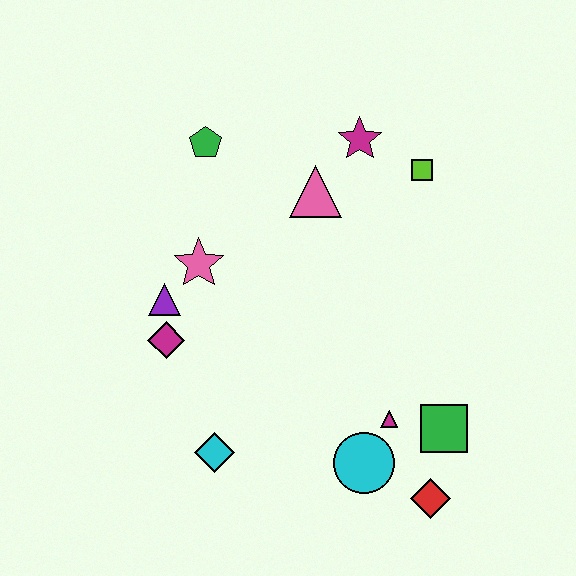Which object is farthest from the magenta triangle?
The green pentagon is farthest from the magenta triangle.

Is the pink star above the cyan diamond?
Yes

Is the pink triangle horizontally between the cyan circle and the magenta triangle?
No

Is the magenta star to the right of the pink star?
Yes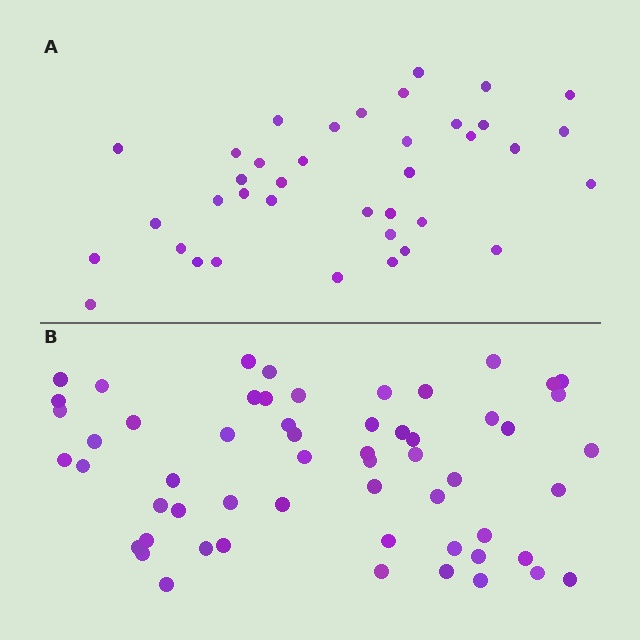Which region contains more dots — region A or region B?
Region B (the bottom region) has more dots.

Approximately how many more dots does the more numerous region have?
Region B has approximately 20 more dots than region A.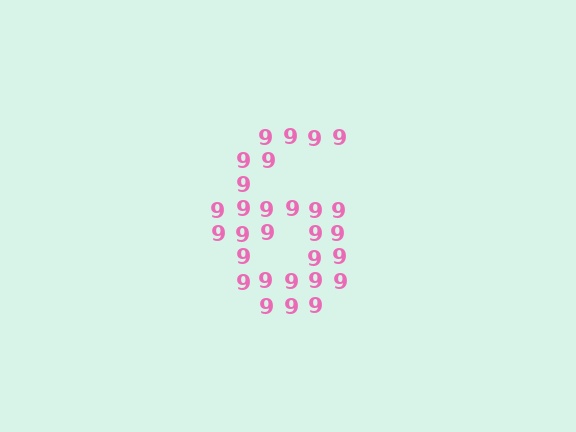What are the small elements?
The small elements are digit 9's.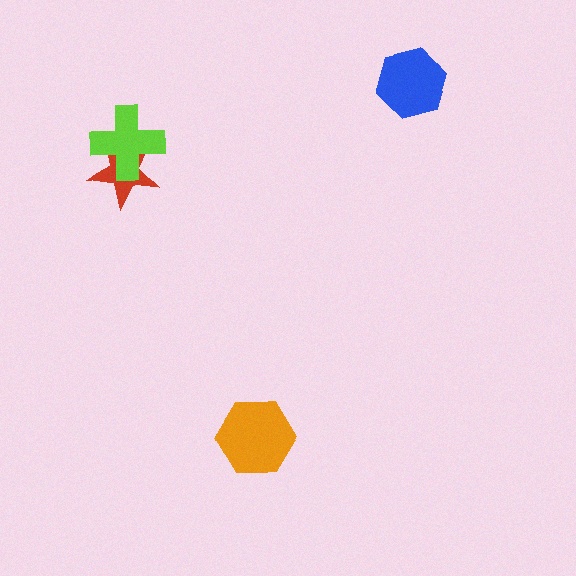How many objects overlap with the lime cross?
1 object overlaps with the lime cross.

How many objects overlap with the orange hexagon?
0 objects overlap with the orange hexagon.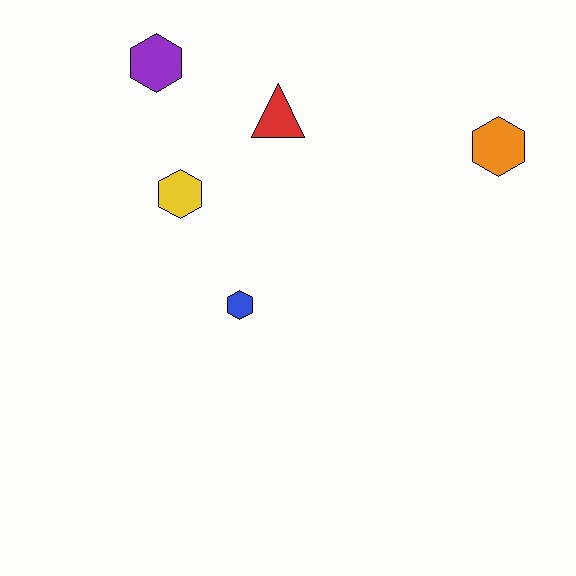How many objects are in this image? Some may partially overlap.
There are 5 objects.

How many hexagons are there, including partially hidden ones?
There are 4 hexagons.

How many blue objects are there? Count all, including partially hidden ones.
There is 1 blue object.